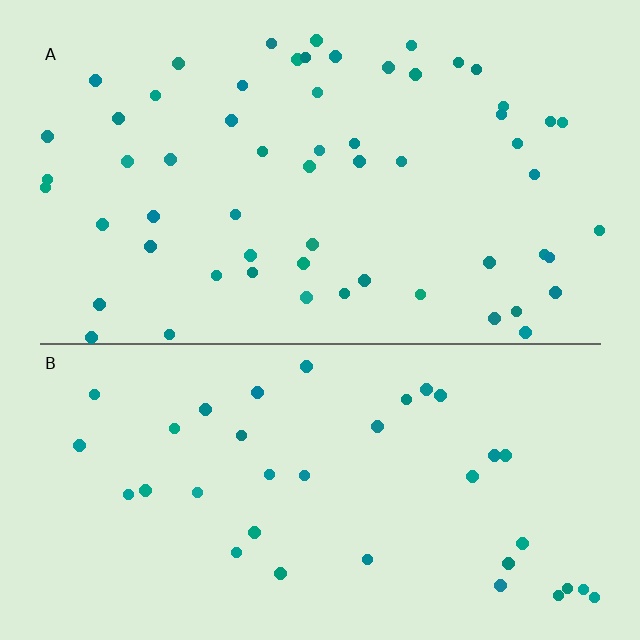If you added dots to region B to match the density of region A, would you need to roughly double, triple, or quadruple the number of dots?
Approximately double.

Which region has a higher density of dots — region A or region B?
A (the top).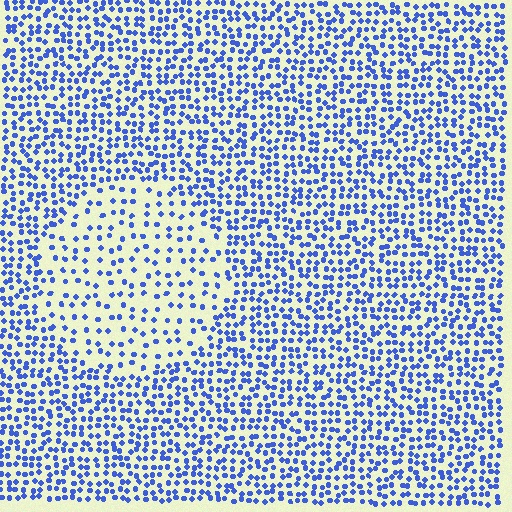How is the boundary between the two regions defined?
The boundary is defined by a change in element density (approximately 2.1x ratio). All elements are the same color, size, and shape.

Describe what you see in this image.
The image contains small blue elements arranged at two different densities. A circle-shaped region is visible where the elements are less densely packed than the surrounding area.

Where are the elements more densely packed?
The elements are more densely packed outside the circle boundary.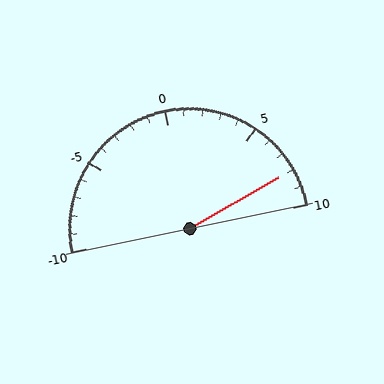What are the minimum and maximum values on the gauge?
The gauge ranges from -10 to 10.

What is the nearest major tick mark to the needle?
The nearest major tick mark is 10.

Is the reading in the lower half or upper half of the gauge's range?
The reading is in the upper half of the range (-10 to 10).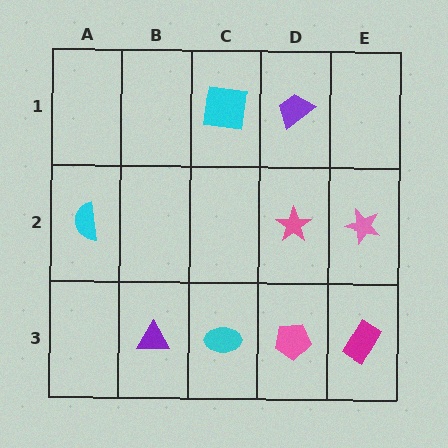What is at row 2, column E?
A pink star.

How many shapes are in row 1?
2 shapes.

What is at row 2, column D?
A pink star.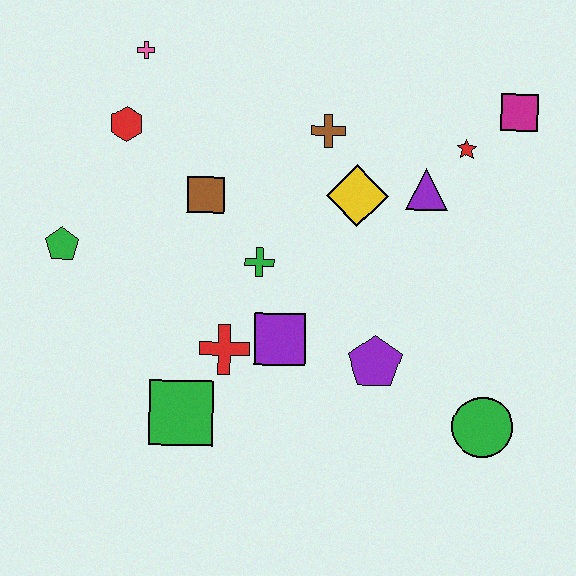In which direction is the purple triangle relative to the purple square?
The purple triangle is above the purple square.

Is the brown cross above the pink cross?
No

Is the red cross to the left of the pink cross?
No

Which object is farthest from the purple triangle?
The green pentagon is farthest from the purple triangle.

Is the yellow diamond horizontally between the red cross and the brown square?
No